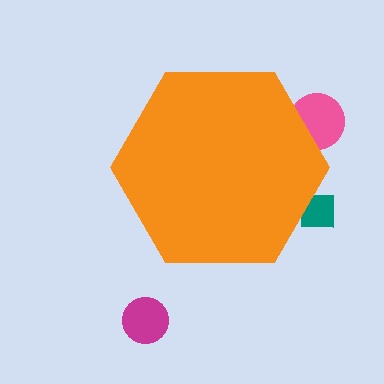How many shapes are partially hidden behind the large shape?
2 shapes are partially hidden.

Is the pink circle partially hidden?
Yes, the pink circle is partially hidden behind the orange hexagon.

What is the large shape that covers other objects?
An orange hexagon.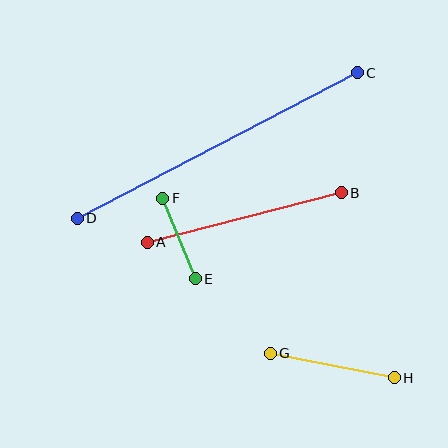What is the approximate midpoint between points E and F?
The midpoint is at approximately (179, 239) pixels.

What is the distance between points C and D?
The distance is approximately 316 pixels.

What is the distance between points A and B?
The distance is approximately 200 pixels.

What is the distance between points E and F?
The distance is approximately 87 pixels.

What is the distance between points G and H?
The distance is approximately 126 pixels.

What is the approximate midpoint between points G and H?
The midpoint is at approximately (332, 366) pixels.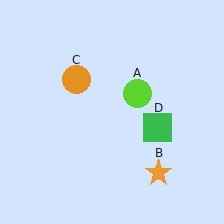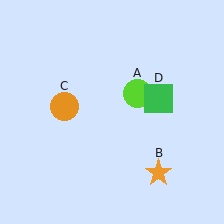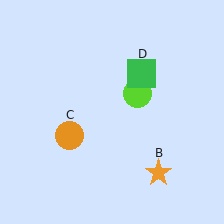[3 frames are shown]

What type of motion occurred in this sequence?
The orange circle (object C), green square (object D) rotated counterclockwise around the center of the scene.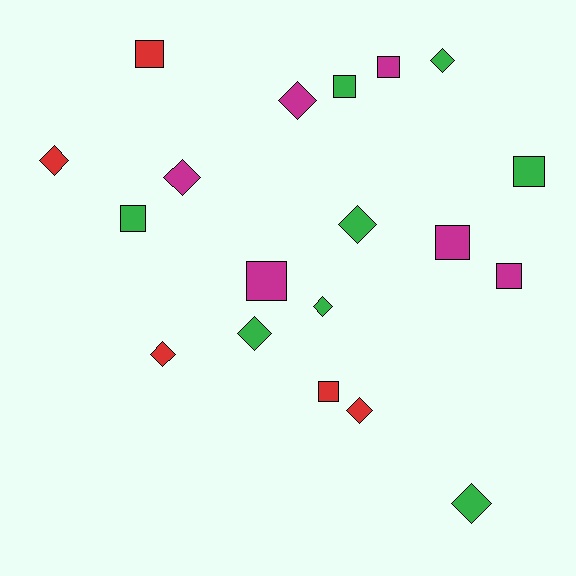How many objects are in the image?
There are 19 objects.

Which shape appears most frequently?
Diamond, with 10 objects.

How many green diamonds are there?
There are 5 green diamonds.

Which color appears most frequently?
Green, with 8 objects.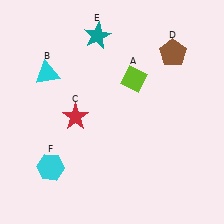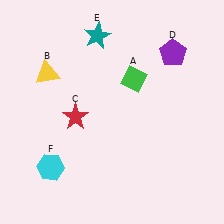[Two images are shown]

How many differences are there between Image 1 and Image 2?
There are 3 differences between the two images.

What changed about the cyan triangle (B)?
In Image 1, B is cyan. In Image 2, it changed to yellow.